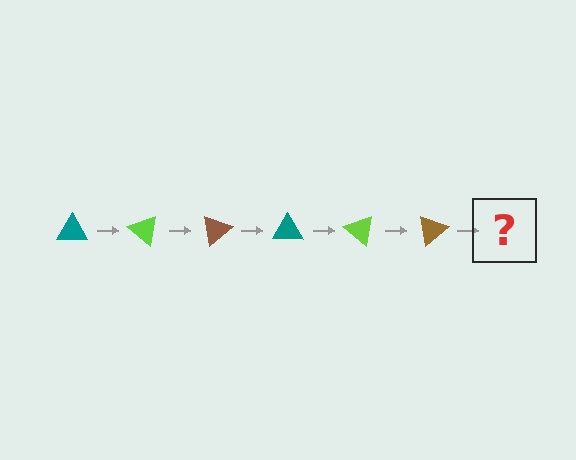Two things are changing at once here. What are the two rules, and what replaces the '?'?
The two rules are that it rotates 40 degrees each step and the color cycles through teal, lime, and brown. The '?' should be a teal triangle, rotated 240 degrees from the start.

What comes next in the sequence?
The next element should be a teal triangle, rotated 240 degrees from the start.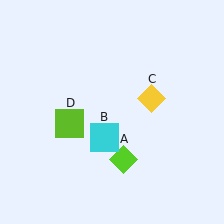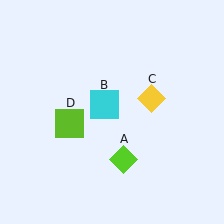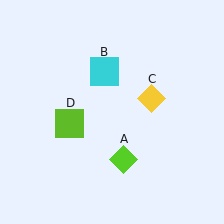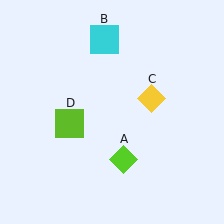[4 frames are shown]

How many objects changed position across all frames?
1 object changed position: cyan square (object B).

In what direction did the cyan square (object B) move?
The cyan square (object B) moved up.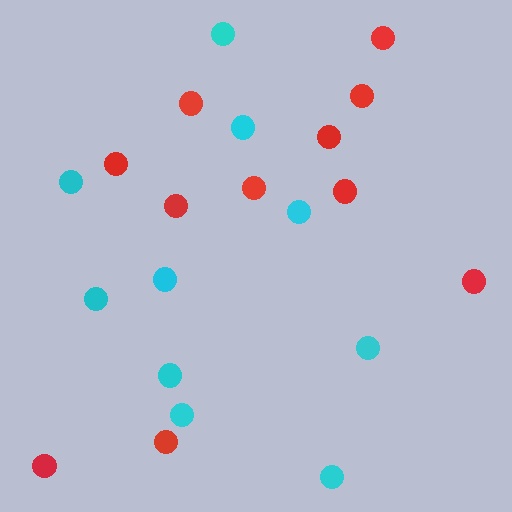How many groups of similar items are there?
There are 2 groups: one group of red circles (11) and one group of cyan circles (10).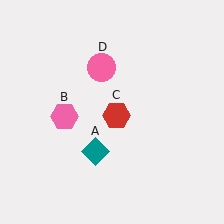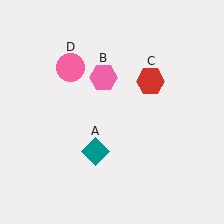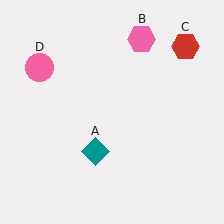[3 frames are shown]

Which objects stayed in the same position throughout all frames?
Teal diamond (object A) remained stationary.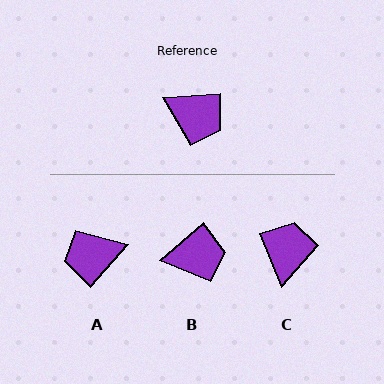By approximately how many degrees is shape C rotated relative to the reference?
Approximately 109 degrees counter-clockwise.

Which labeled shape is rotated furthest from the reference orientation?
A, about 135 degrees away.